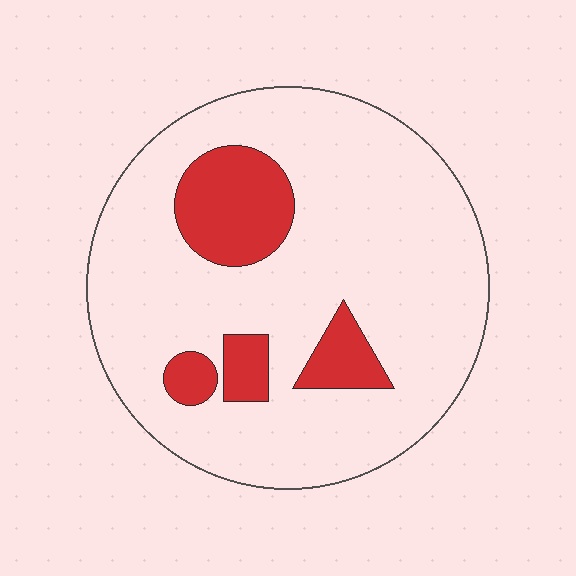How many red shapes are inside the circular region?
4.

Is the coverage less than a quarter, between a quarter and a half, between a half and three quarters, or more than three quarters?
Less than a quarter.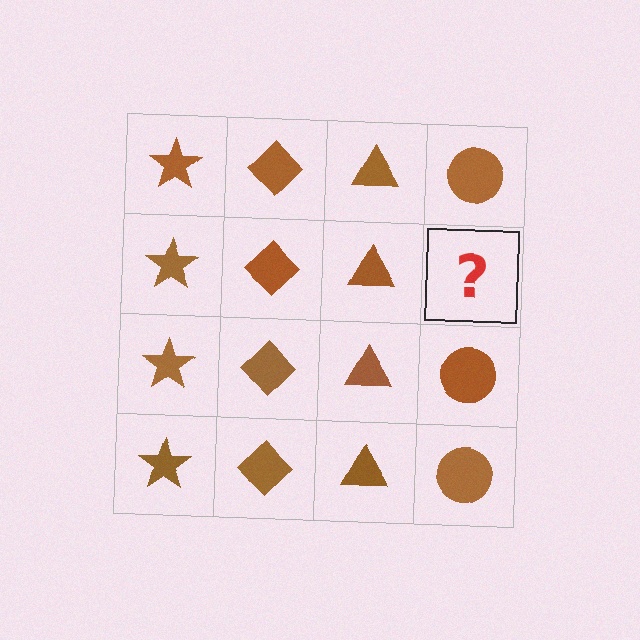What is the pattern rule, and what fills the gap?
The rule is that each column has a consistent shape. The gap should be filled with a brown circle.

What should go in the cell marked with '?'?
The missing cell should contain a brown circle.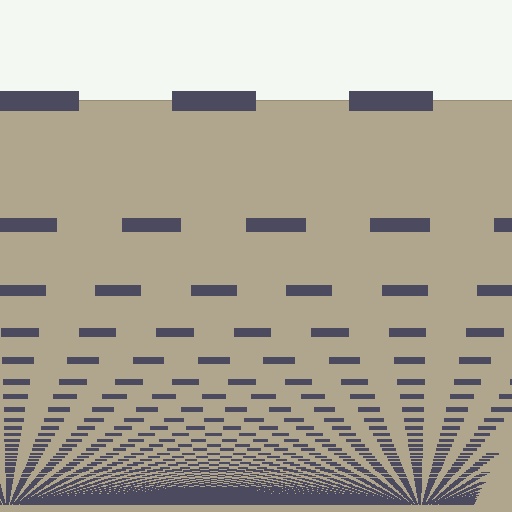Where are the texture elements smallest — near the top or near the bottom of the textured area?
Near the bottom.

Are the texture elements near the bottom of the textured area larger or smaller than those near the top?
Smaller. The gradient is inverted — elements near the bottom are smaller and denser.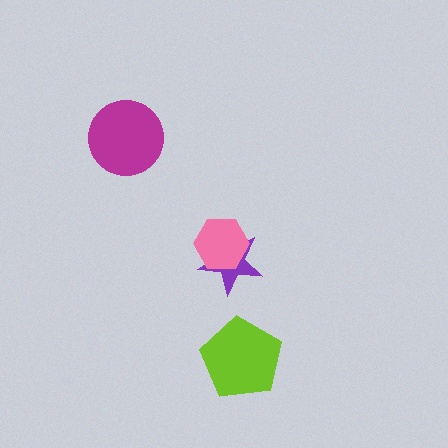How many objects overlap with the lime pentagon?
0 objects overlap with the lime pentagon.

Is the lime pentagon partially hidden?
No, no other shape covers it.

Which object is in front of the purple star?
The pink hexagon is in front of the purple star.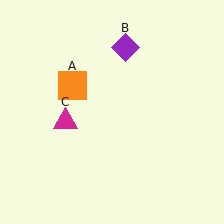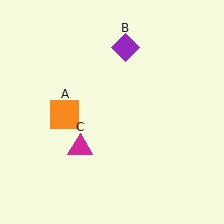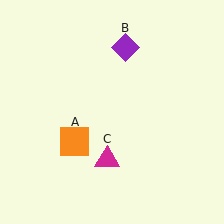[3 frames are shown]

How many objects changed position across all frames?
2 objects changed position: orange square (object A), magenta triangle (object C).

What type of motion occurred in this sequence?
The orange square (object A), magenta triangle (object C) rotated counterclockwise around the center of the scene.